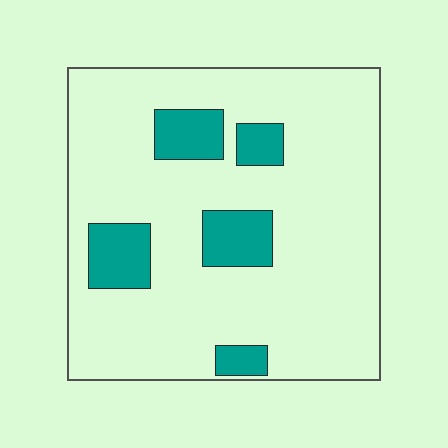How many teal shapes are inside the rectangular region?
5.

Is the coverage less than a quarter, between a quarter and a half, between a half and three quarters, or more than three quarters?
Less than a quarter.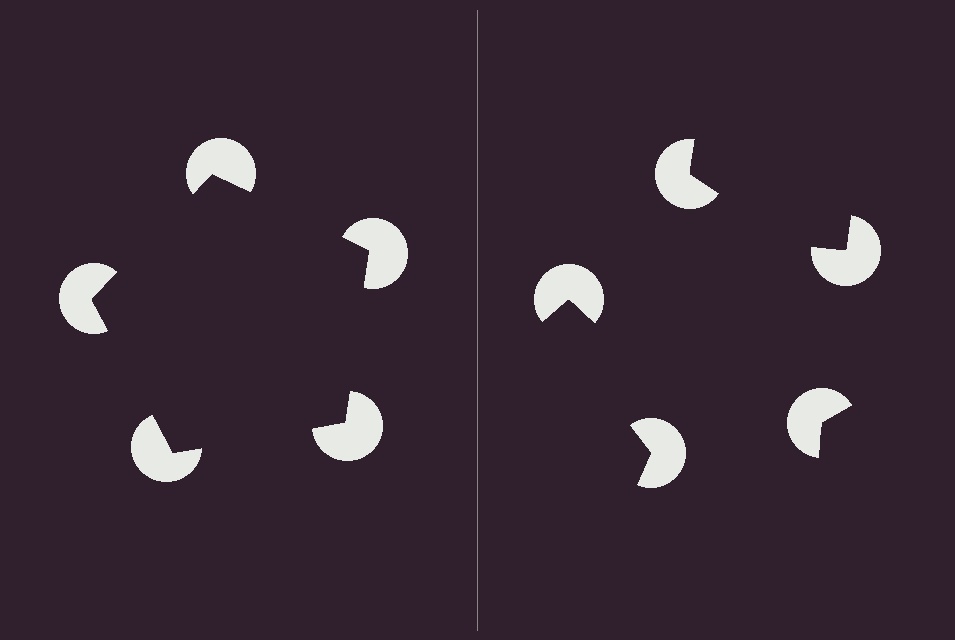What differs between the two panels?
The pac-man discs are positioned identically on both sides; only the wedge orientations differ. On the left they align to a pentagon; on the right they are misaligned.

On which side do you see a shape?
An illusory pentagon appears on the left side. On the right side the wedge cuts are rotated, so no coherent shape forms.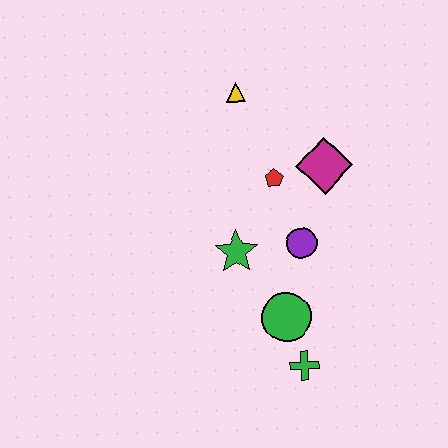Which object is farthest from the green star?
The yellow triangle is farthest from the green star.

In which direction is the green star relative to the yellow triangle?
The green star is below the yellow triangle.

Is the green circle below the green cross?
No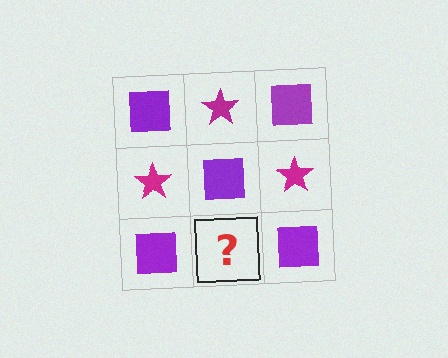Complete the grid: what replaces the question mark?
The question mark should be replaced with a magenta star.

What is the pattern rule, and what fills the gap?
The rule is that it alternates purple square and magenta star in a checkerboard pattern. The gap should be filled with a magenta star.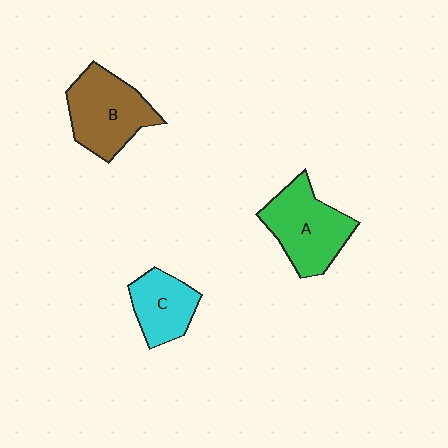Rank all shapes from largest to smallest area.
From largest to smallest: A (green), B (brown), C (cyan).